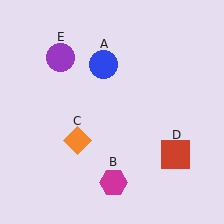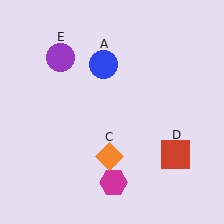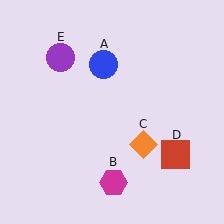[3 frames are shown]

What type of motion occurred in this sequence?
The orange diamond (object C) rotated counterclockwise around the center of the scene.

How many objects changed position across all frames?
1 object changed position: orange diamond (object C).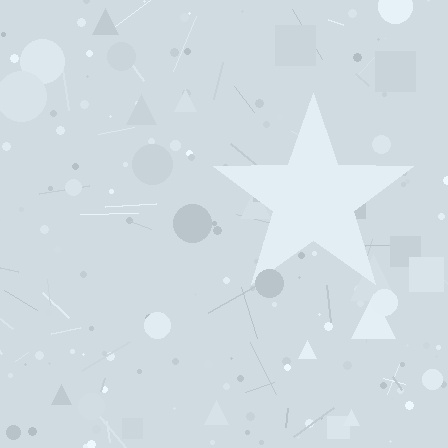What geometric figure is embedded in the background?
A star is embedded in the background.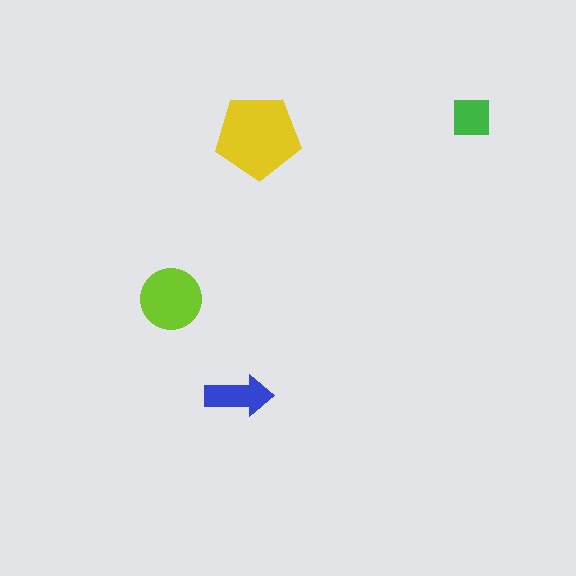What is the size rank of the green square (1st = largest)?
4th.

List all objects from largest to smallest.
The yellow pentagon, the lime circle, the blue arrow, the green square.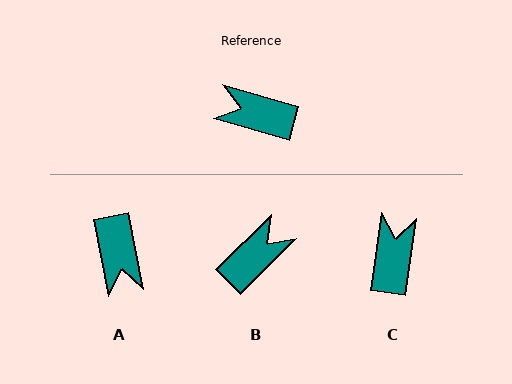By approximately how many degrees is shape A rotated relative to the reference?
Approximately 117 degrees counter-clockwise.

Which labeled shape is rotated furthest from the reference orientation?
B, about 119 degrees away.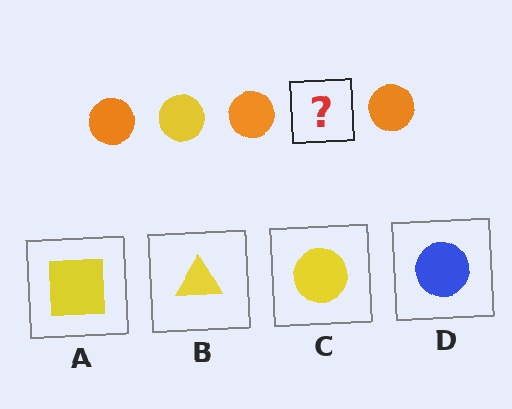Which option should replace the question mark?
Option C.